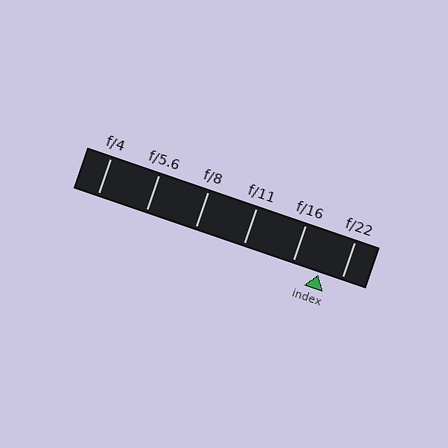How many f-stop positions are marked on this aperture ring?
There are 6 f-stop positions marked.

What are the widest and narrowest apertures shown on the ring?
The widest aperture shown is f/4 and the narrowest is f/22.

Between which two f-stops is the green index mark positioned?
The index mark is between f/16 and f/22.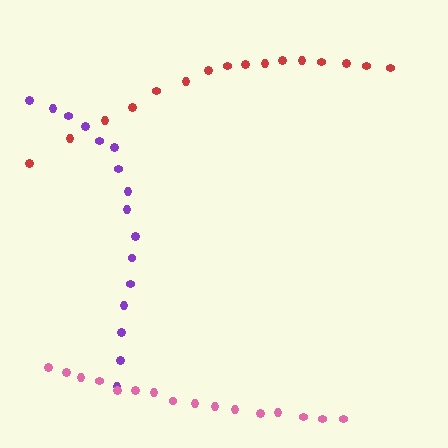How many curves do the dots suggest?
There are 3 distinct paths.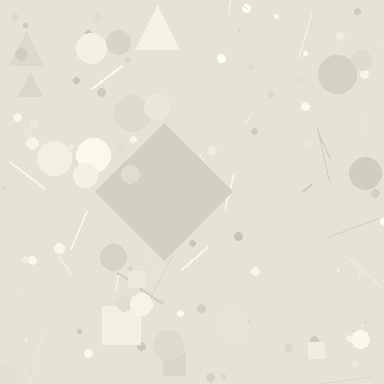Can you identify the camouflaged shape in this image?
The camouflaged shape is a diamond.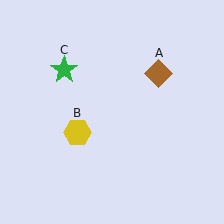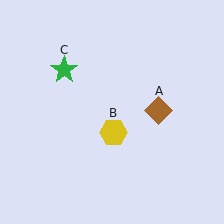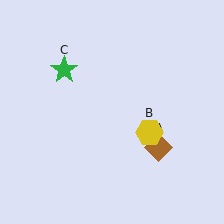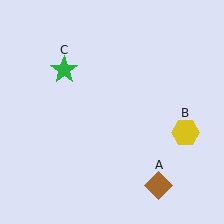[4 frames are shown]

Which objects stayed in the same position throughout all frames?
Green star (object C) remained stationary.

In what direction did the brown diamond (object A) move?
The brown diamond (object A) moved down.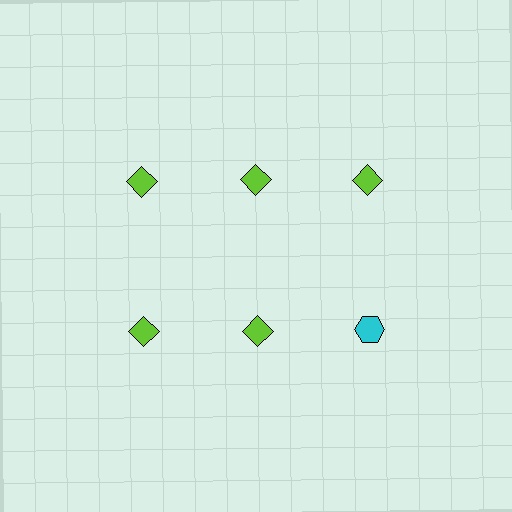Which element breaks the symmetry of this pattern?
The cyan hexagon in the second row, center column breaks the symmetry. All other shapes are lime diamonds.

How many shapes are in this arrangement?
There are 6 shapes arranged in a grid pattern.